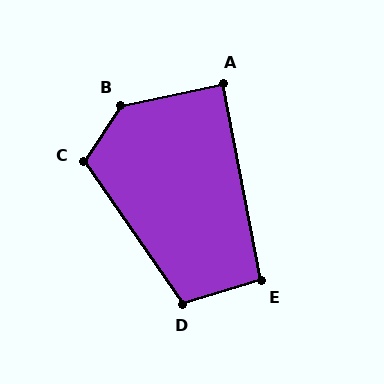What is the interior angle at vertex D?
Approximately 108 degrees (obtuse).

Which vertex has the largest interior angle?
B, at approximately 135 degrees.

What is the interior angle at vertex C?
Approximately 112 degrees (obtuse).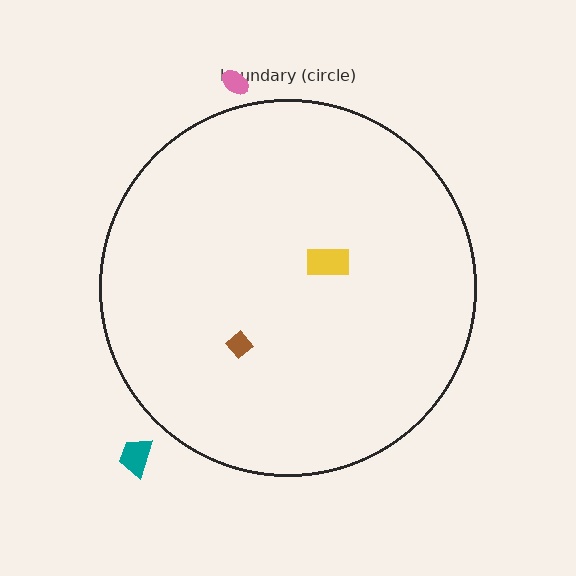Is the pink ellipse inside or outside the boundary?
Outside.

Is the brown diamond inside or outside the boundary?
Inside.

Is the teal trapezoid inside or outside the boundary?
Outside.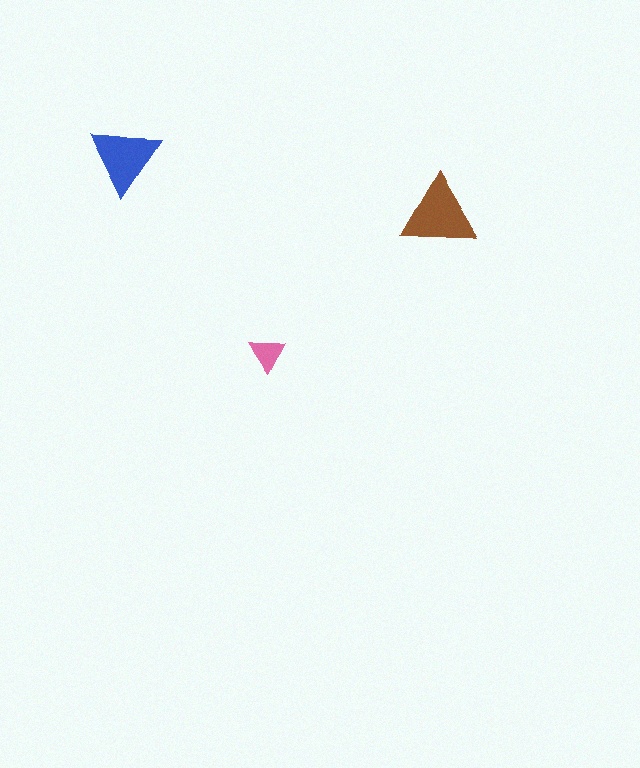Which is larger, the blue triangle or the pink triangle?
The blue one.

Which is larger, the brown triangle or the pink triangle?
The brown one.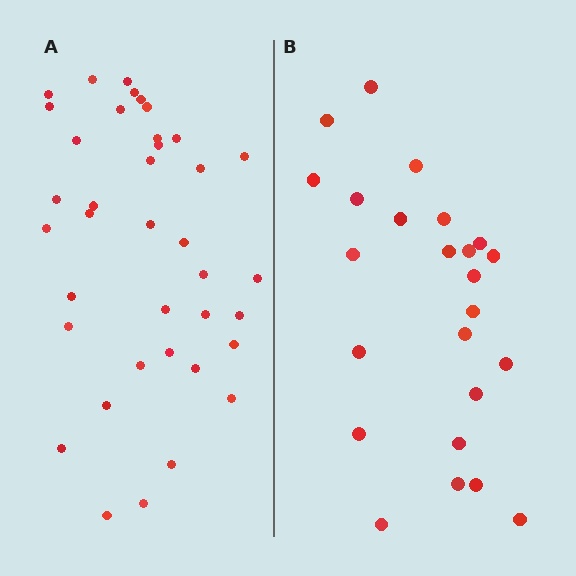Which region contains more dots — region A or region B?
Region A (the left region) has more dots.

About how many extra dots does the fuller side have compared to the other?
Region A has approximately 15 more dots than region B.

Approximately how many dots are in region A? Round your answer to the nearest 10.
About 40 dots. (The exact count is 38, which rounds to 40.)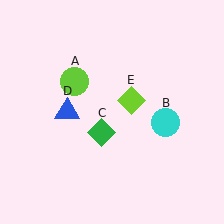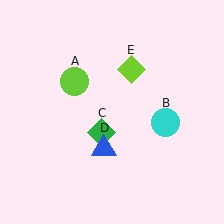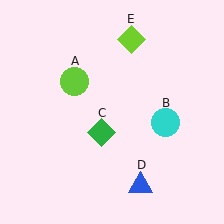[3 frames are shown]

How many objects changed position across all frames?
2 objects changed position: blue triangle (object D), lime diamond (object E).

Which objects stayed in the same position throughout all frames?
Lime circle (object A) and cyan circle (object B) and green diamond (object C) remained stationary.